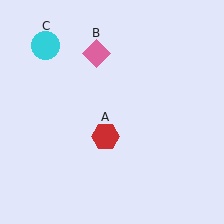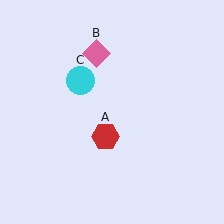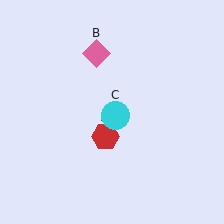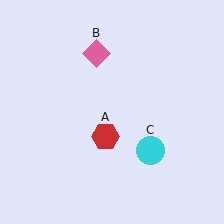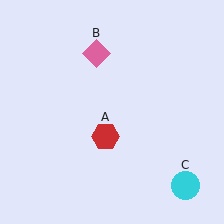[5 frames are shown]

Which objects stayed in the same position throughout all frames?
Red hexagon (object A) and pink diamond (object B) remained stationary.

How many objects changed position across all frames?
1 object changed position: cyan circle (object C).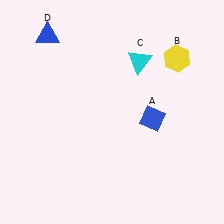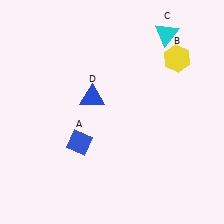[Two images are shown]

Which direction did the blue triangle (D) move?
The blue triangle (D) moved down.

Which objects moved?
The objects that moved are: the blue diamond (A), the cyan triangle (C), the blue triangle (D).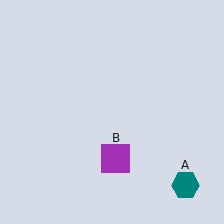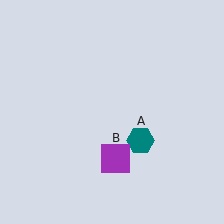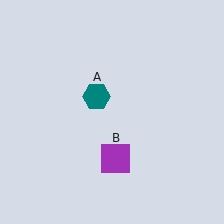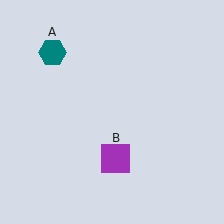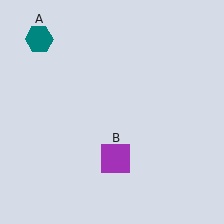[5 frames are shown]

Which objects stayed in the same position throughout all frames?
Purple square (object B) remained stationary.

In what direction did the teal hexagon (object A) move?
The teal hexagon (object A) moved up and to the left.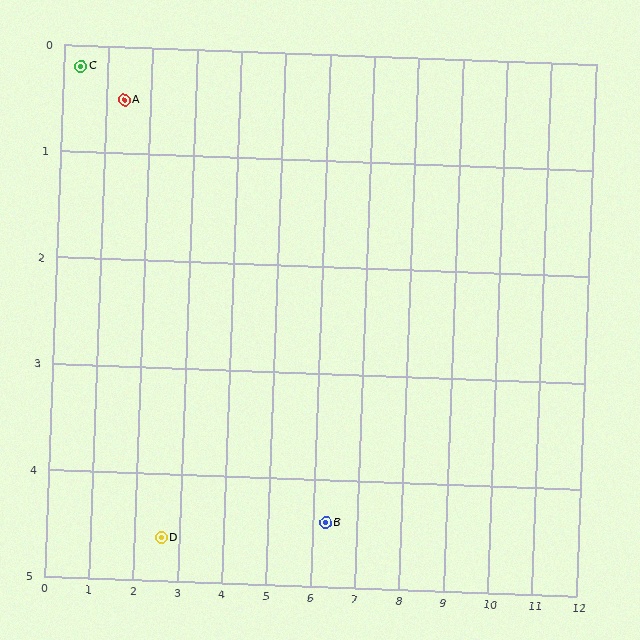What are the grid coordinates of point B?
Point B is at approximately (6.3, 4.4).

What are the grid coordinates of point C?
Point C is at approximately (0.4, 0.2).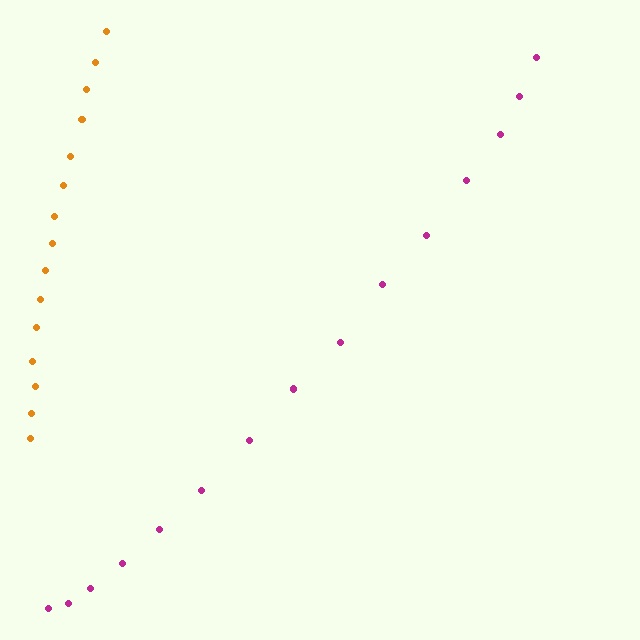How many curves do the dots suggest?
There are 2 distinct paths.